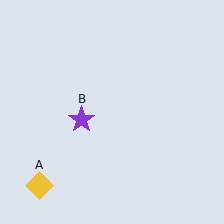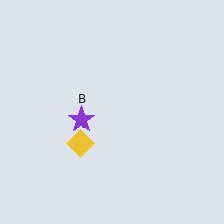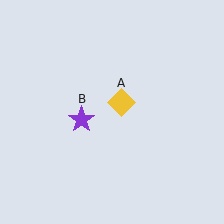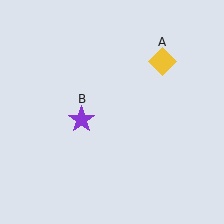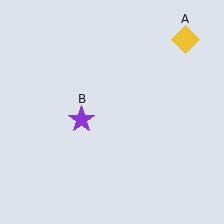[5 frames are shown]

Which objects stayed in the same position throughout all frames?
Purple star (object B) remained stationary.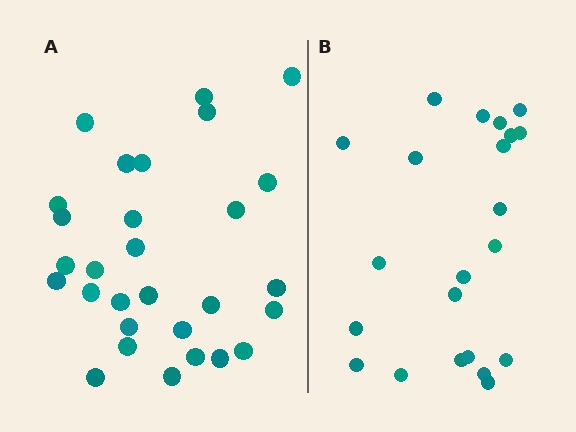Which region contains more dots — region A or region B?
Region A (the left region) has more dots.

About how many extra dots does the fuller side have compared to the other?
Region A has roughly 8 or so more dots than region B.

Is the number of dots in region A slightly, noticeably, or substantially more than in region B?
Region A has noticeably more, but not dramatically so. The ratio is roughly 1.3 to 1.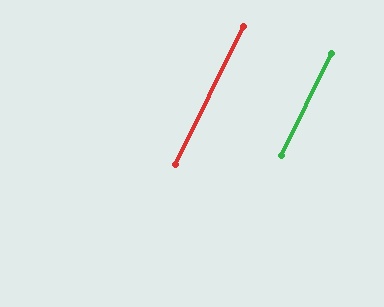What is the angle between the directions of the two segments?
Approximately 0 degrees.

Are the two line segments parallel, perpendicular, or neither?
Parallel — their directions differ by only 0.1°.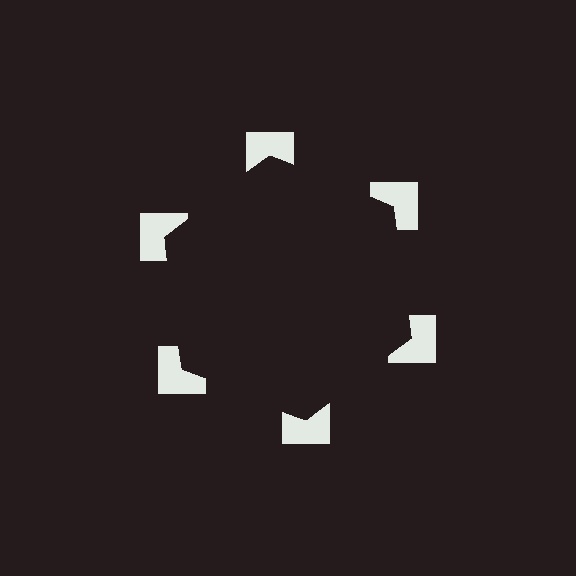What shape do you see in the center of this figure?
An illusory hexagon — its edges are inferred from the aligned wedge cuts in the notched squares, not physically drawn.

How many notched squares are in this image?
There are 6 — one at each vertex of the illusory hexagon.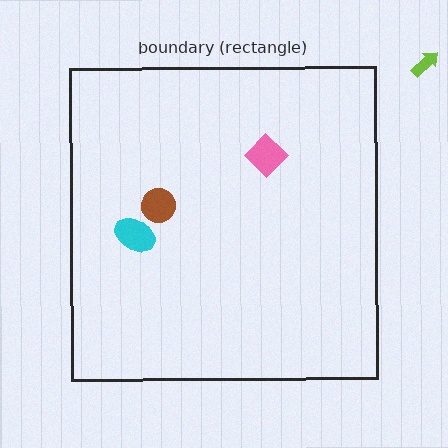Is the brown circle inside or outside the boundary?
Inside.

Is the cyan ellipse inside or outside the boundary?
Inside.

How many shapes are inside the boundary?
3 inside, 1 outside.